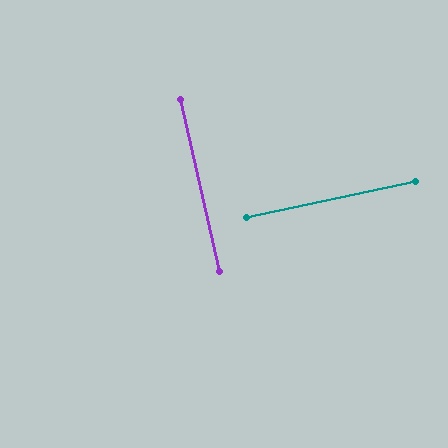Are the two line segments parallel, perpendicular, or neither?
Perpendicular — they meet at approximately 89°.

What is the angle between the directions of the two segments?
Approximately 89 degrees.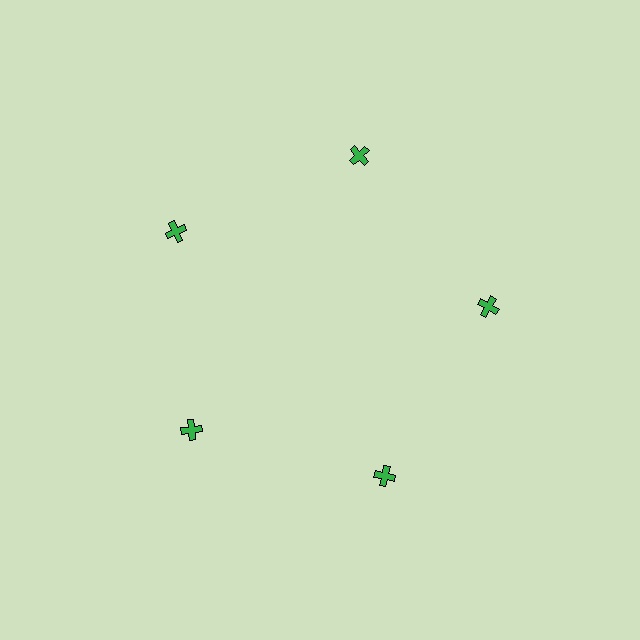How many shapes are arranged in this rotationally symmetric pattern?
There are 5 shapes, arranged in 5 groups of 1.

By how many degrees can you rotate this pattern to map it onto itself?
The pattern maps onto itself every 72 degrees of rotation.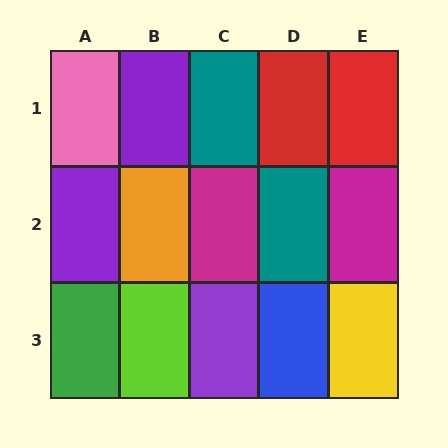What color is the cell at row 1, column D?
Red.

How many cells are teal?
2 cells are teal.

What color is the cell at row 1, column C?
Teal.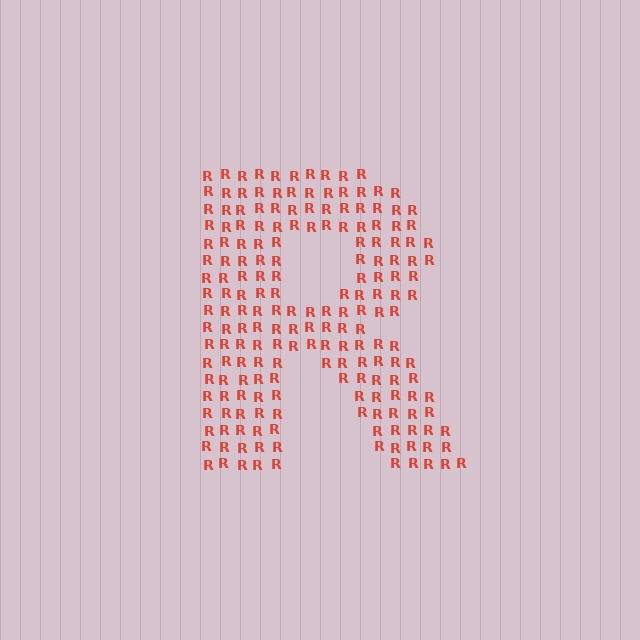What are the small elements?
The small elements are letter R's.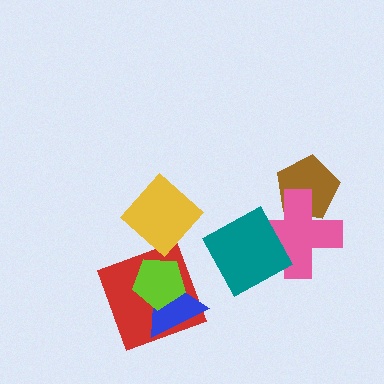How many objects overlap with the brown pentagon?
1 object overlaps with the brown pentagon.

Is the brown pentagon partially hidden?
Yes, it is partially covered by another shape.